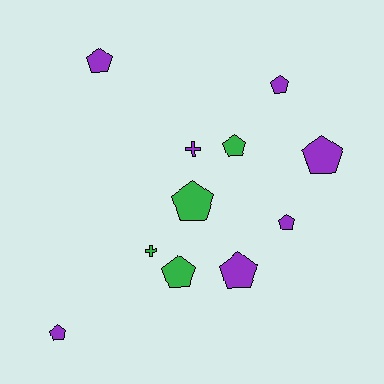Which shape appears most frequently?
Pentagon, with 9 objects.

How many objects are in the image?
There are 11 objects.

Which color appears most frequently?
Purple, with 7 objects.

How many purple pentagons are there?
There are 6 purple pentagons.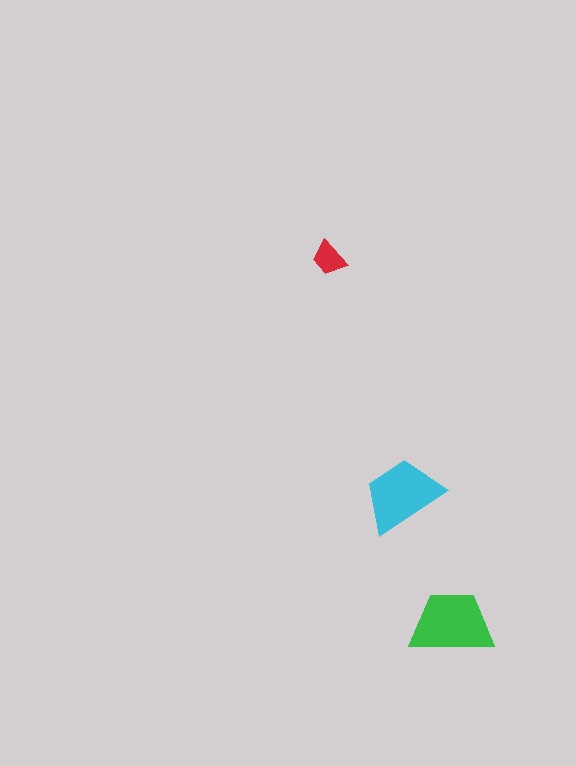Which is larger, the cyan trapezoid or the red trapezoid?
The cyan one.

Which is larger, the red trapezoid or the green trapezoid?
The green one.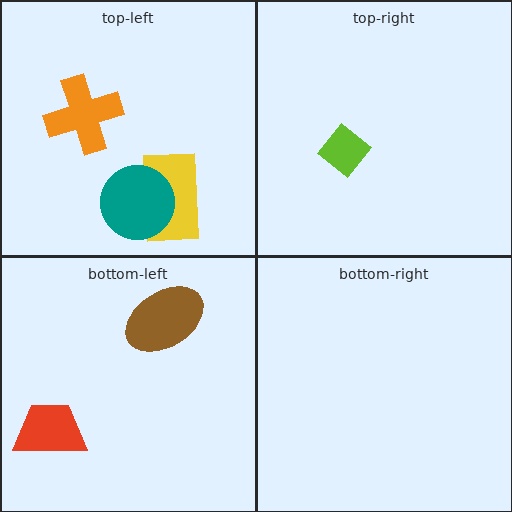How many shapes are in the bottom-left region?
2.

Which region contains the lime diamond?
The top-right region.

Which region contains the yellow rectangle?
The top-left region.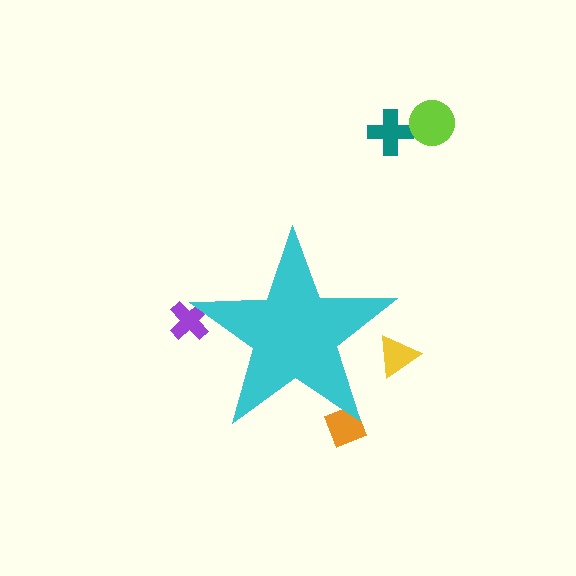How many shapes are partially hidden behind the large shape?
3 shapes are partially hidden.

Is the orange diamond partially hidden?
Yes, the orange diamond is partially hidden behind the cyan star.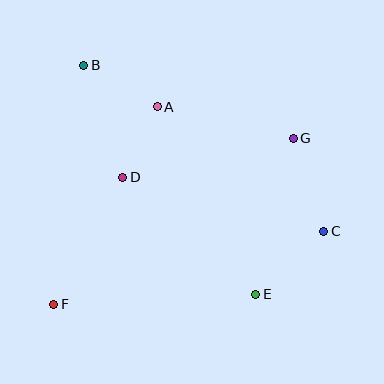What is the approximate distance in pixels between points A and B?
The distance between A and B is approximately 85 pixels.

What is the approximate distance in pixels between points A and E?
The distance between A and E is approximately 212 pixels.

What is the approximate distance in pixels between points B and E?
The distance between B and E is approximately 286 pixels.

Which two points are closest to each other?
Points A and D are closest to each other.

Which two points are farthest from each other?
Points B and C are farthest from each other.